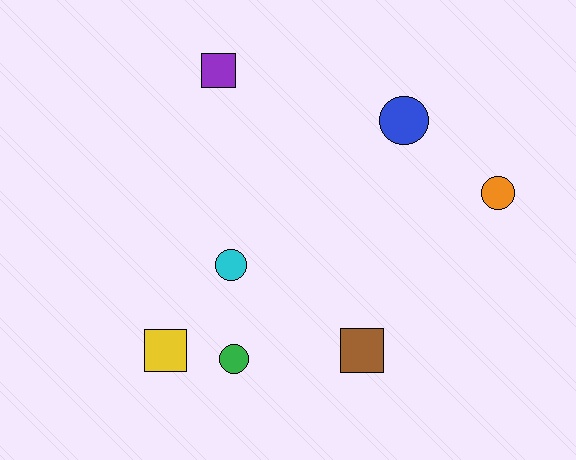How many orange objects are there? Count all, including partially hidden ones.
There is 1 orange object.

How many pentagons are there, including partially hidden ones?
There are no pentagons.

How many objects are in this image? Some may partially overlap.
There are 7 objects.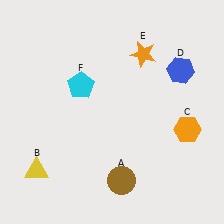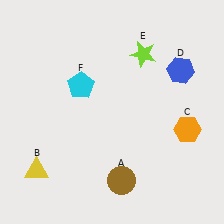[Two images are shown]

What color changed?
The star (E) changed from orange in Image 1 to lime in Image 2.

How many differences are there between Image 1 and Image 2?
There is 1 difference between the two images.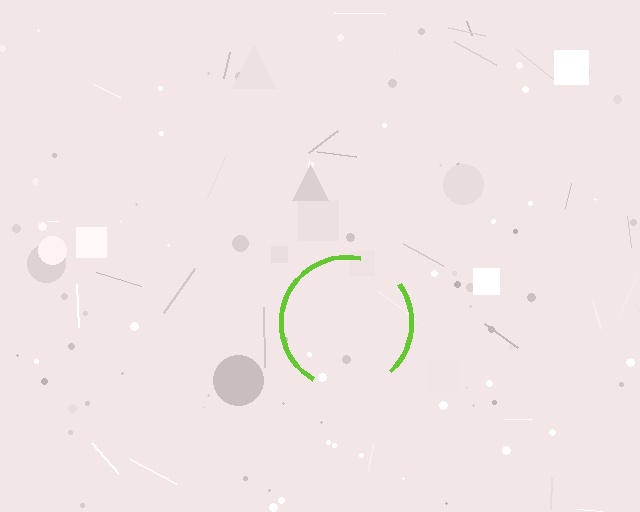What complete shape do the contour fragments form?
The contour fragments form a circle.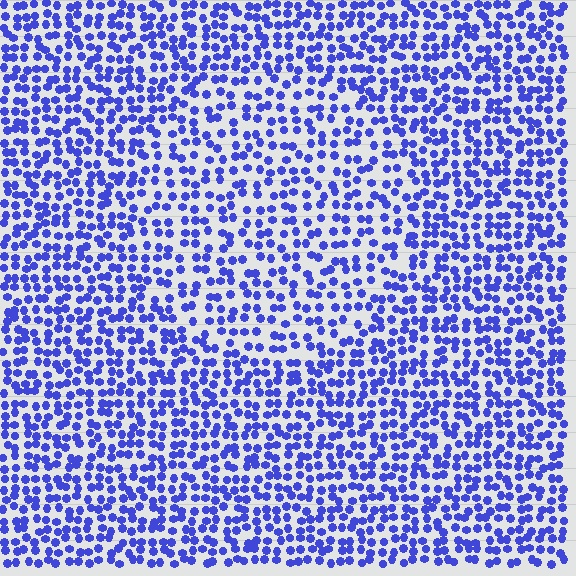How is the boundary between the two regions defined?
The boundary is defined by a change in element density (approximately 1.4x ratio). All elements are the same color, size, and shape.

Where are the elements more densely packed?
The elements are more densely packed outside the circle boundary.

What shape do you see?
I see a circle.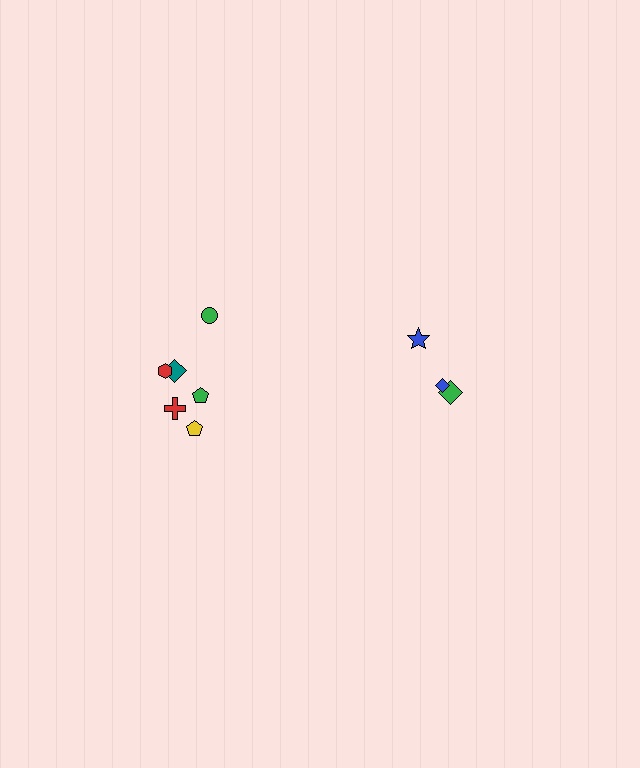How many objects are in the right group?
There are 3 objects.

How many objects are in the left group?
There are 6 objects.